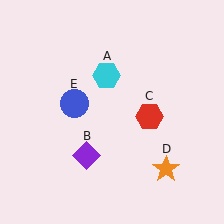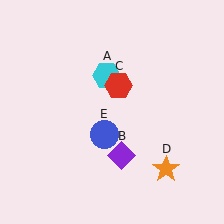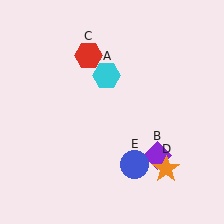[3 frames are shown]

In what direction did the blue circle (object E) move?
The blue circle (object E) moved down and to the right.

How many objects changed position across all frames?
3 objects changed position: purple diamond (object B), red hexagon (object C), blue circle (object E).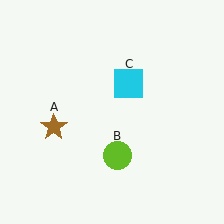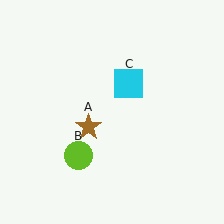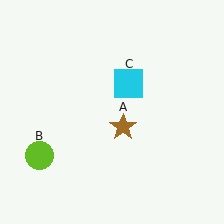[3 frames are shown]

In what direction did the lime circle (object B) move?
The lime circle (object B) moved left.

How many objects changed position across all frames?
2 objects changed position: brown star (object A), lime circle (object B).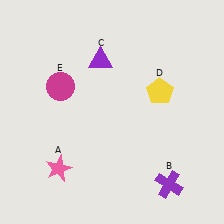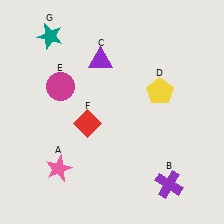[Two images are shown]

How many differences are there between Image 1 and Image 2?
There are 2 differences between the two images.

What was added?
A red diamond (F), a teal star (G) were added in Image 2.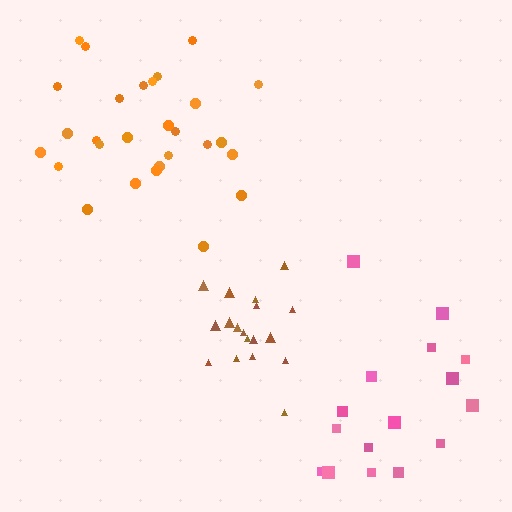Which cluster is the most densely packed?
Brown.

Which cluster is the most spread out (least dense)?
Pink.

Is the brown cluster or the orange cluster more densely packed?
Brown.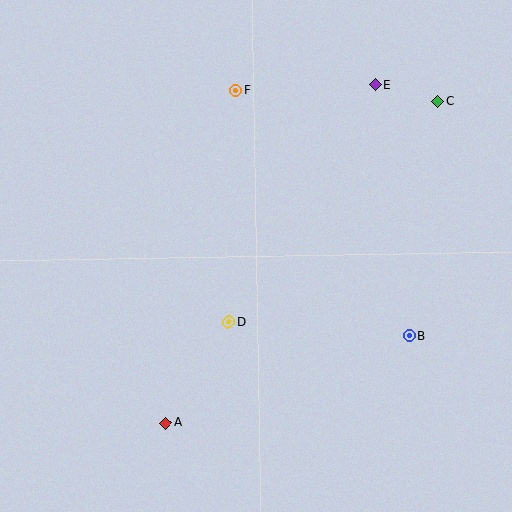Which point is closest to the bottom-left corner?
Point A is closest to the bottom-left corner.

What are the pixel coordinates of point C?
Point C is at (438, 101).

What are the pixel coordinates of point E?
Point E is at (376, 85).